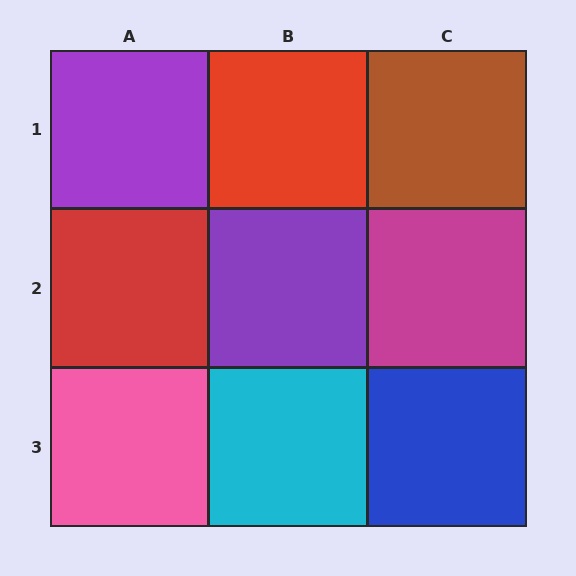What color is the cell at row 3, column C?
Blue.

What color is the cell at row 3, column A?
Pink.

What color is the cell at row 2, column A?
Red.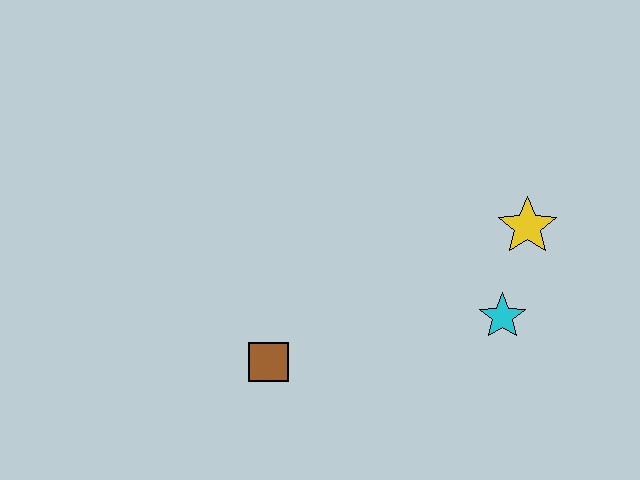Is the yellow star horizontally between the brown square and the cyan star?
No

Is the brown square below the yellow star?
Yes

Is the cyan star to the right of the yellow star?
No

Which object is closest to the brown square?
The cyan star is closest to the brown square.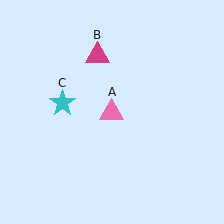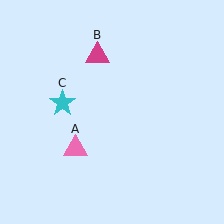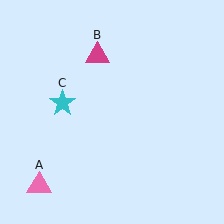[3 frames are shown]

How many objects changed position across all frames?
1 object changed position: pink triangle (object A).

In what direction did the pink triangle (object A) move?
The pink triangle (object A) moved down and to the left.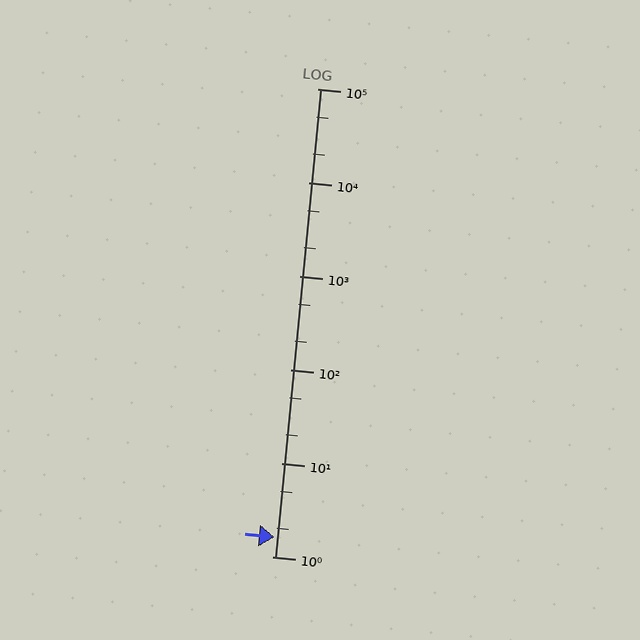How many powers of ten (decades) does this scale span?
The scale spans 5 decades, from 1 to 100000.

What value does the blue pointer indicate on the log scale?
The pointer indicates approximately 1.6.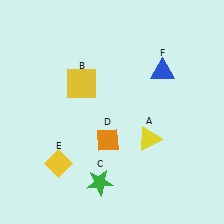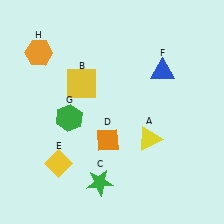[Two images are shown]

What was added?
A green hexagon (G), an orange hexagon (H) were added in Image 2.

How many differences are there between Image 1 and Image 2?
There are 2 differences between the two images.